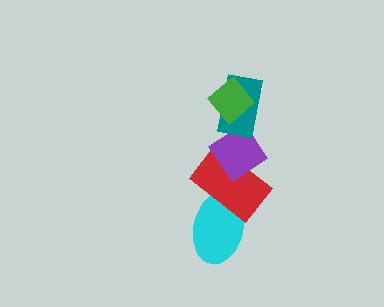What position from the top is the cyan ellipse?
The cyan ellipse is 5th from the top.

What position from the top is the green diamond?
The green diamond is 1st from the top.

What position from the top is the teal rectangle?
The teal rectangle is 2nd from the top.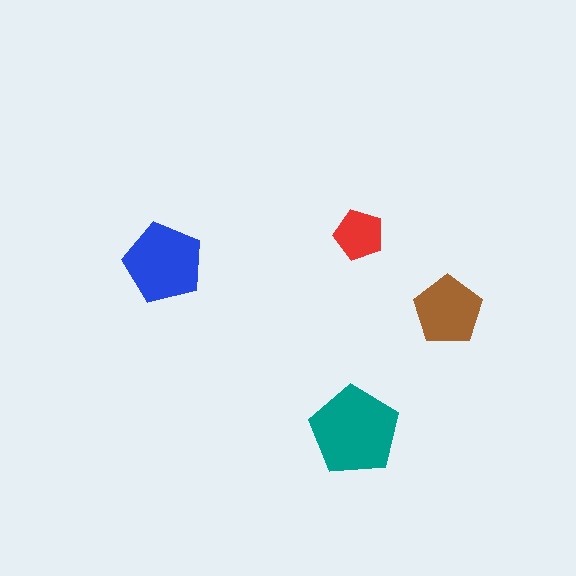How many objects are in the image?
There are 4 objects in the image.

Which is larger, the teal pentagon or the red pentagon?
The teal one.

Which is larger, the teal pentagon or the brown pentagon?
The teal one.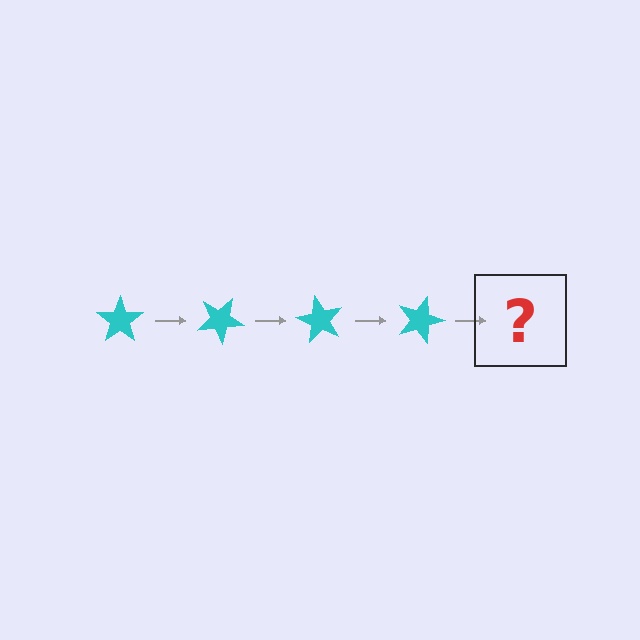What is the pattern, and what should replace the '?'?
The pattern is that the star rotates 30 degrees each step. The '?' should be a cyan star rotated 120 degrees.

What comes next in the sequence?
The next element should be a cyan star rotated 120 degrees.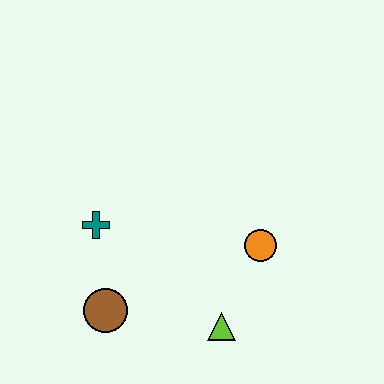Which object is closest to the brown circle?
The teal cross is closest to the brown circle.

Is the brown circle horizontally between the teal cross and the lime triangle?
Yes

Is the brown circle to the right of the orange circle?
No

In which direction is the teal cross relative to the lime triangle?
The teal cross is to the left of the lime triangle.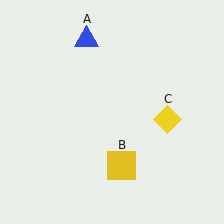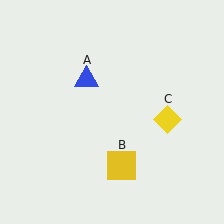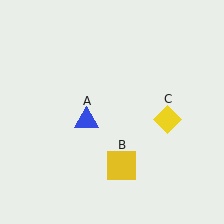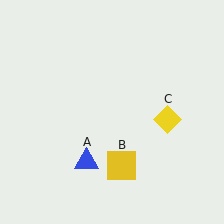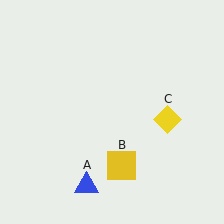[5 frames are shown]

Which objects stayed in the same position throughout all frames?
Yellow square (object B) and yellow diamond (object C) remained stationary.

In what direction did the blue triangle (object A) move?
The blue triangle (object A) moved down.